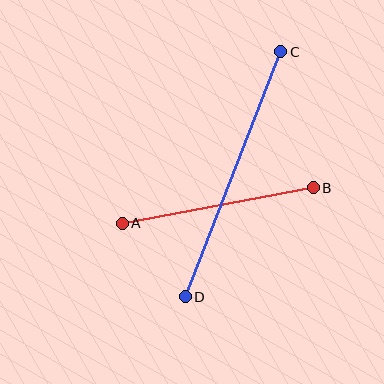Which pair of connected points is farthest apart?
Points C and D are farthest apart.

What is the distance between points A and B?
The distance is approximately 194 pixels.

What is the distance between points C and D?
The distance is approximately 263 pixels.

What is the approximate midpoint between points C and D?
The midpoint is at approximately (233, 174) pixels.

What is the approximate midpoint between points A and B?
The midpoint is at approximately (218, 206) pixels.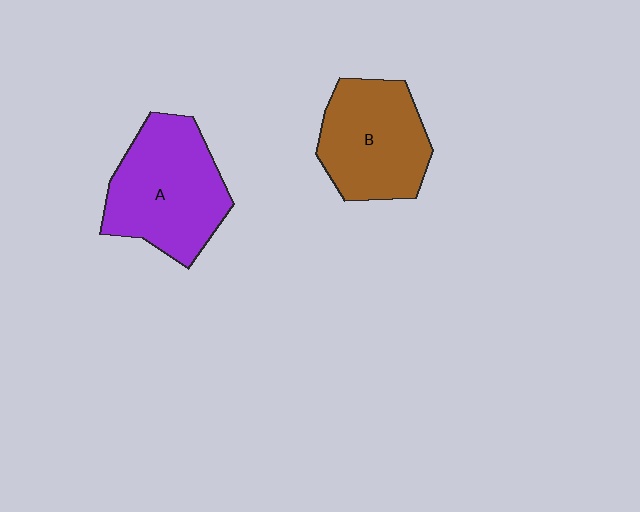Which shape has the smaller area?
Shape B (brown).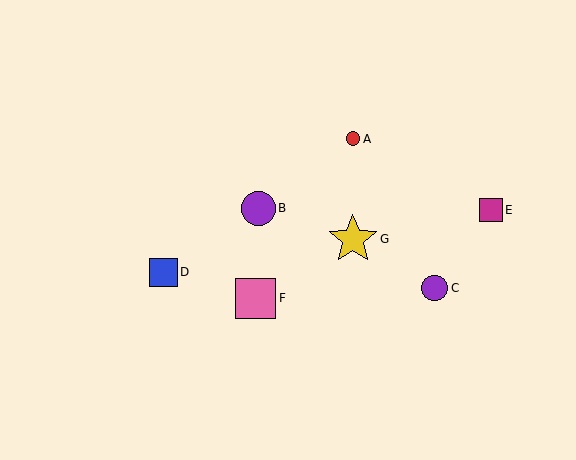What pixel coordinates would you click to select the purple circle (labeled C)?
Click at (435, 288) to select the purple circle C.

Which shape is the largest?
The yellow star (labeled G) is the largest.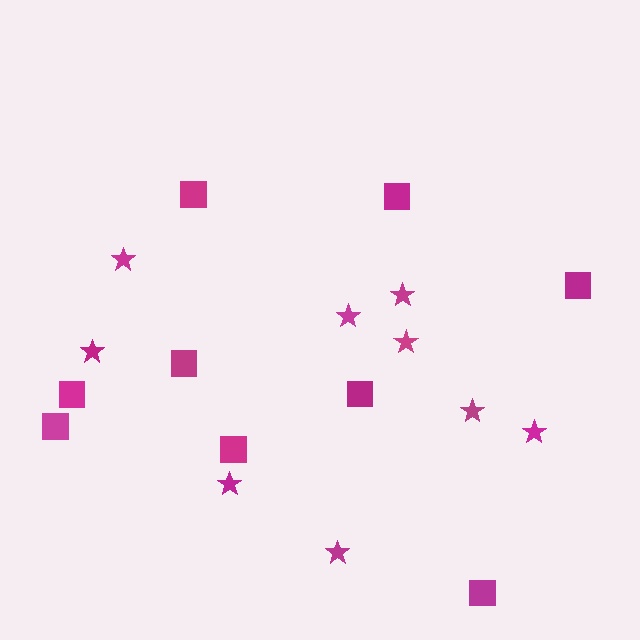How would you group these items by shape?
There are 2 groups: one group of squares (9) and one group of stars (9).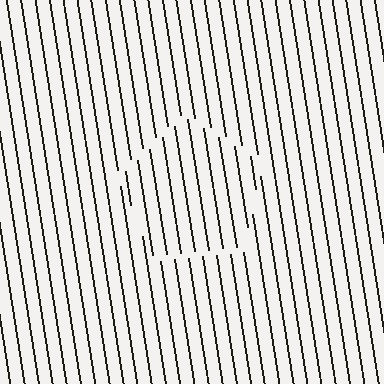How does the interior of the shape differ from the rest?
The interior of the shape contains the same grating, shifted by half a period — the contour is defined by the phase discontinuity where line-ends from the inner and outer gratings abut.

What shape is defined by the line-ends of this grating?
An illusory pentagon. The interior of the shape contains the same grating, shifted by half a period — the contour is defined by the phase discontinuity where line-ends from the inner and outer gratings abut.